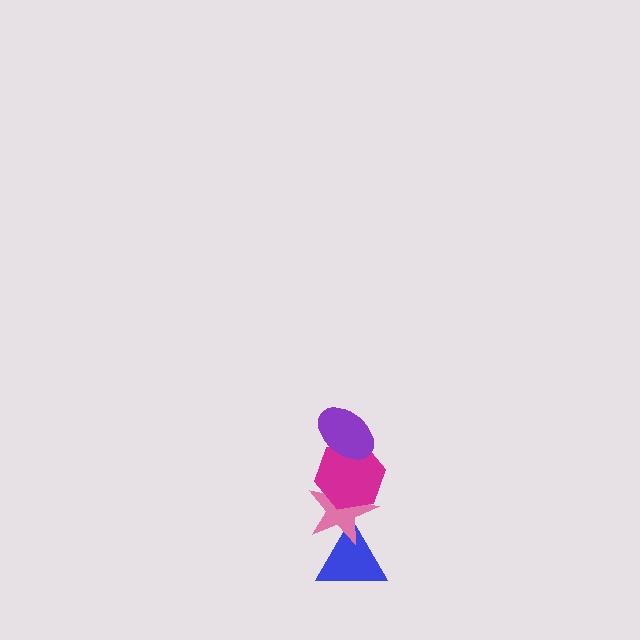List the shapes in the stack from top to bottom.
From top to bottom: the purple ellipse, the magenta hexagon, the pink star, the blue triangle.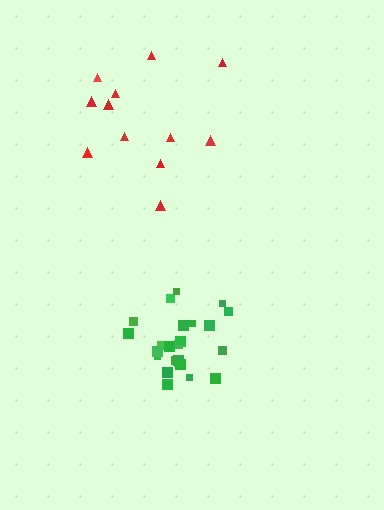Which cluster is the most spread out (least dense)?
Red.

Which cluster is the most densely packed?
Green.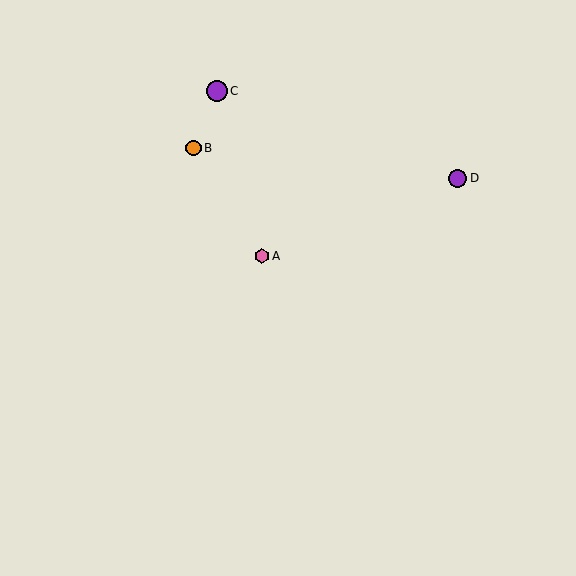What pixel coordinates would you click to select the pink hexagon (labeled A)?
Click at (262, 256) to select the pink hexagon A.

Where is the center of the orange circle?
The center of the orange circle is at (194, 148).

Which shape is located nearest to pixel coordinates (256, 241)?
The pink hexagon (labeled A) at (262, 256) is nearest to that location.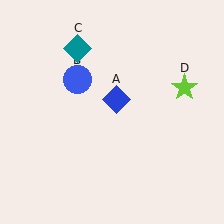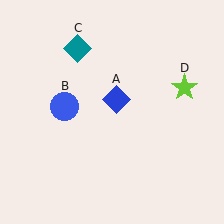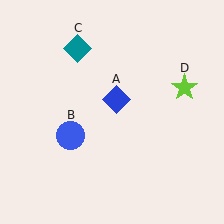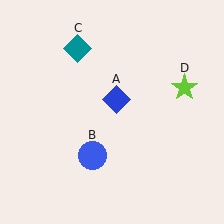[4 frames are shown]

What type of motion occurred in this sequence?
The blue circle (object B) rotated counterclockwise around the center of the scene.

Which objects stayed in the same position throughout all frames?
Blue diamond (object A) and teal diamond (object C) and lime star (object D) remained stationary.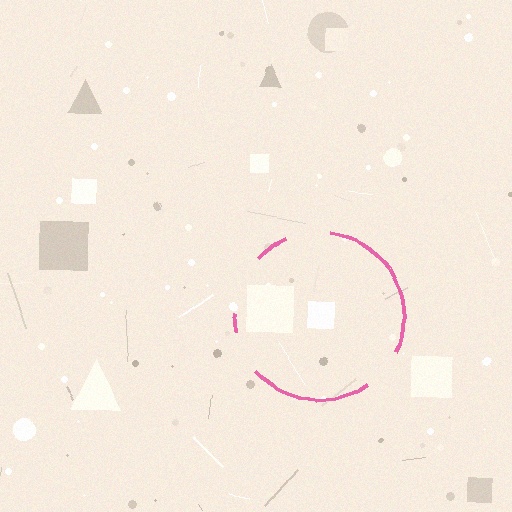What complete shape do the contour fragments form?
The contour fragments form a circle.